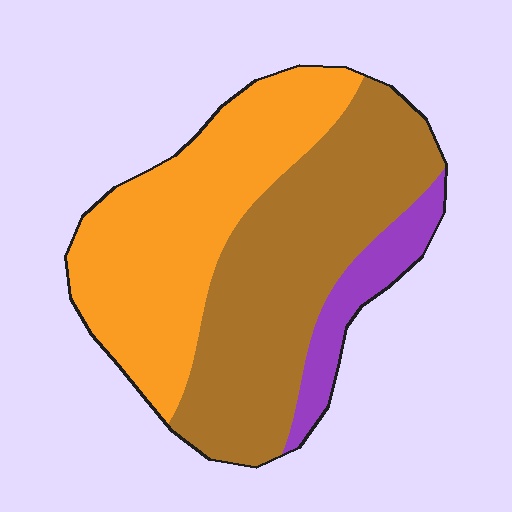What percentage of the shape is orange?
Orange takes up between a quarter and a half of the shape.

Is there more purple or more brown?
Brown.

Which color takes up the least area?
Purple, at roughly 10%.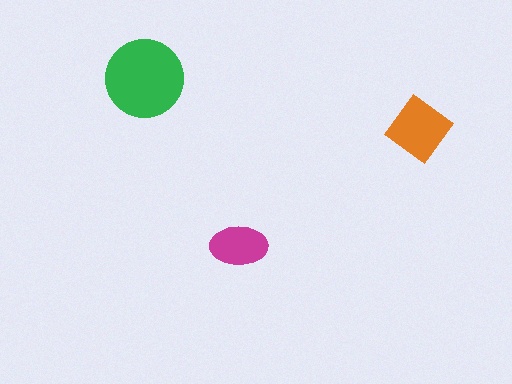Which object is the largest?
The green circle.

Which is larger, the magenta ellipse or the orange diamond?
The orange diamond.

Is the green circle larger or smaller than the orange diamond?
Larger.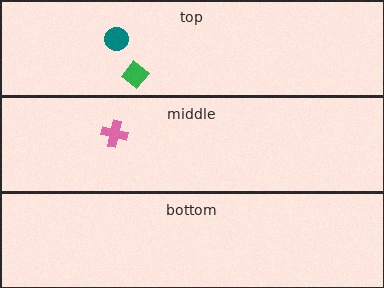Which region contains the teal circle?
The top region.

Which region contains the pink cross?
The middle region.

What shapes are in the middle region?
The pink cross.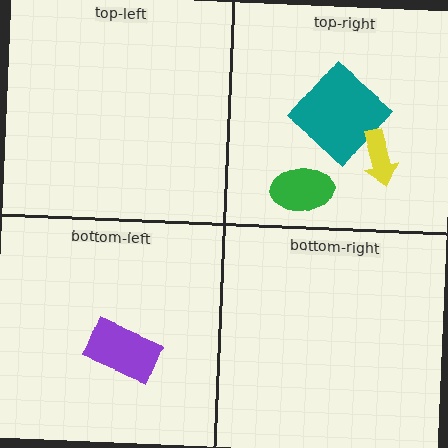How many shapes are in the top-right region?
3.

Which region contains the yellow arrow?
The top-right region.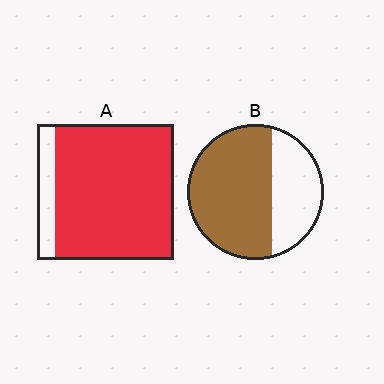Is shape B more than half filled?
Yes.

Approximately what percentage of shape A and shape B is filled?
A is approximately 85% and B is approximately 65%.